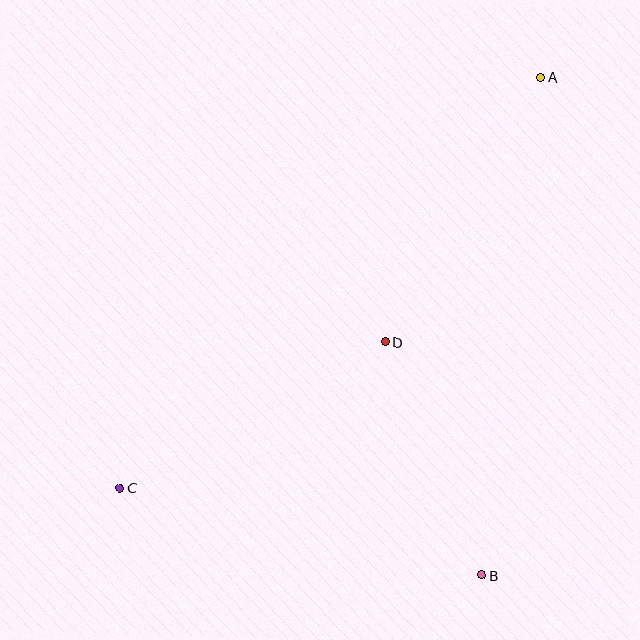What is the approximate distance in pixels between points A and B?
The distance between A and B is approximately 501 pixels.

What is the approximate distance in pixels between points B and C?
The distance between B and C is approximately 372 pixels.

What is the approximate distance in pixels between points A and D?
The distance between A and D is approximately 307 pixels.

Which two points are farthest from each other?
Points A and C are farthest from each other.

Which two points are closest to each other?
Points B and D are closest to each other.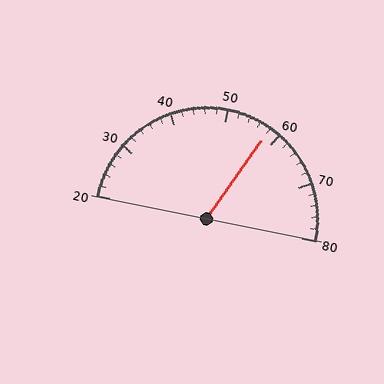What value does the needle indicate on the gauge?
The needle indicates approximately 58.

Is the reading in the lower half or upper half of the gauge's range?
The reading is in the upper half of the range (20 to 80).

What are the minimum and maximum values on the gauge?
The gauge ranges from 20 to 80.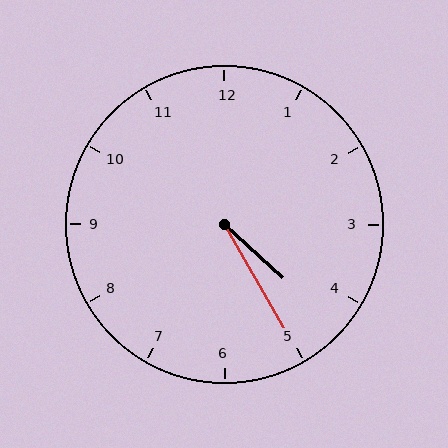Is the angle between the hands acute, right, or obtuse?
It is acute.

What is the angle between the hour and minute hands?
Approximately 18 degrees.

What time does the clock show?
4:25.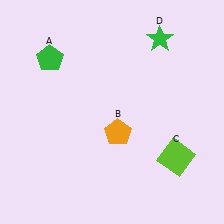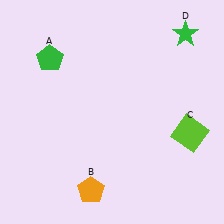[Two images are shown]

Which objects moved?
The objects that moved are: the orange pentagon (B), the lime square (C), the green star (D).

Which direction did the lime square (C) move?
The lime square (C) moved up.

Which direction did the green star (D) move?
The green star (D) moved right.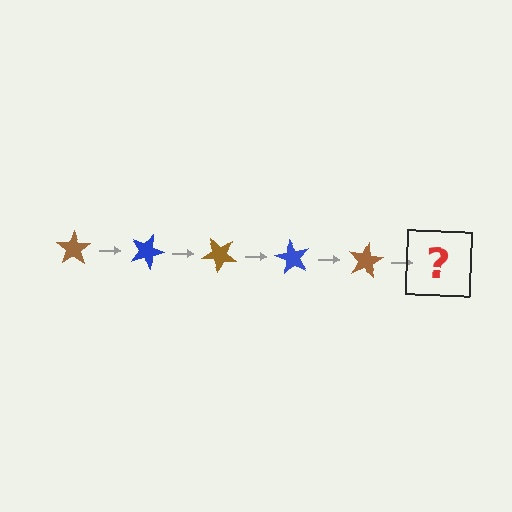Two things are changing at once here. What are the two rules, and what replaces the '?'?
The two rules are that it rotates 20 degrees each step and the color cycles through brown and blue. The '?' should be a blue star, rotated 100 degrees from the start.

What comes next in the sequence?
The next element should be a blue star, rotated 100 degrees from the start.